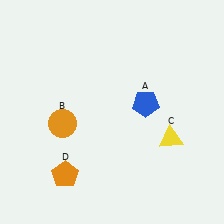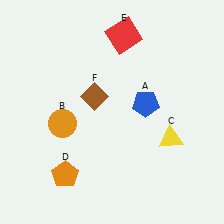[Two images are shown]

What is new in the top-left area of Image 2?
A brown diamond (F) was added in the top-left area of Image 2.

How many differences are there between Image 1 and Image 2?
There are 2 differences between the two images.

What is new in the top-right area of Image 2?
A red square (E) was added in the top-right area of Image 2.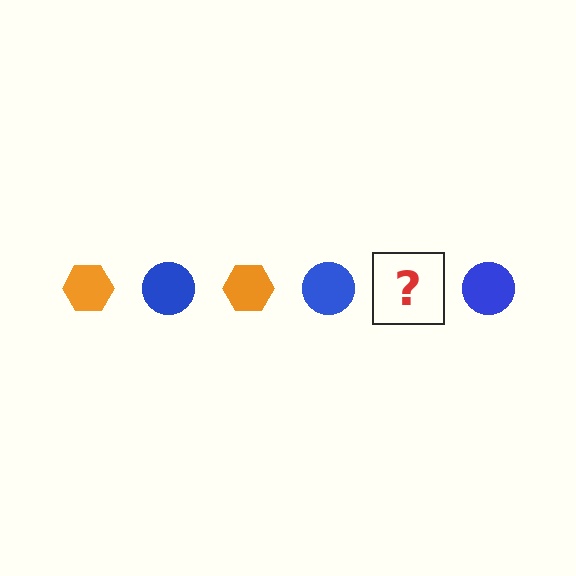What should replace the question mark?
The question mark should be replaced with an orange hexagon.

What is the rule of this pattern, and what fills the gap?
The rule is that the pattern alternates between orange hexagon and blue circle. The gap should be filled with an orange hexagon.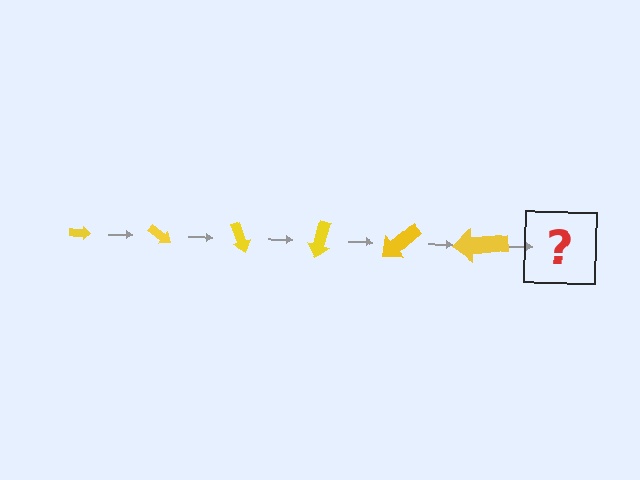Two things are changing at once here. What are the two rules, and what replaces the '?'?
The two rules are that the arrow grows larger each step and it rotates 35 degrees each step. The '?' should be an arrow, larger than the previous one and rotated 210 degrees from the start.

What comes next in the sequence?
The next element should be an arrow, larger than the previous one and rotated 210 degrees from the start.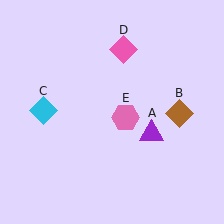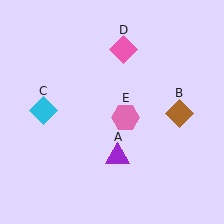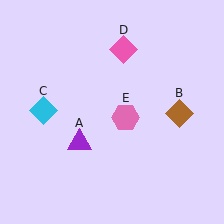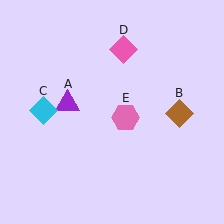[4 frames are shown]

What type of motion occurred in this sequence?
The purple triangle (object A) rotated clockwise around the center of the scene.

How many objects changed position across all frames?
1 object changed position: purple triangle (object A).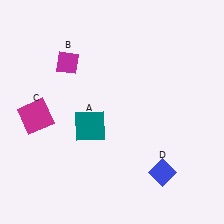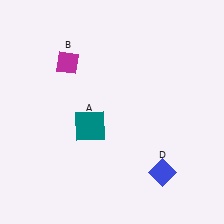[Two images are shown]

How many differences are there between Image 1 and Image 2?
There is 1 difference between the two images.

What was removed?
The magenta square (C) was removed in Image 2.